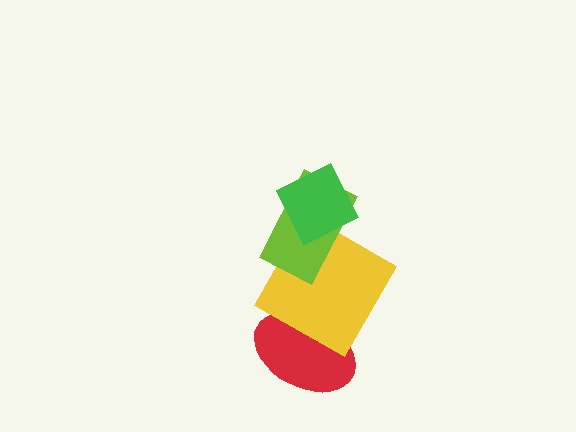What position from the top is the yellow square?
The yellow square is 3rd from the top.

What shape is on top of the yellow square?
The lime rectangle is on top of the yellow square.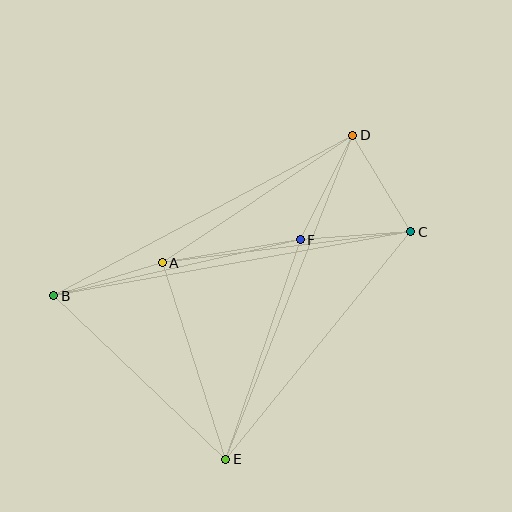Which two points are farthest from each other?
Points B and C are farthest from each other.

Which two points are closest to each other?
Points C and F are closest to each other.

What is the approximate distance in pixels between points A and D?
The distance between A and D is approximately 229 pixels.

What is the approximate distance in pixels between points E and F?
The distance between E and F is approximately 232 pixels.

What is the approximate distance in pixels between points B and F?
The distance between B and F is approximately 253 pixels.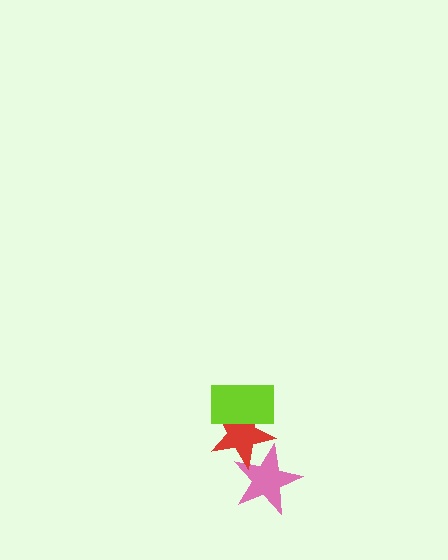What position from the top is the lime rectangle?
The lime rectangle is 1st from the top.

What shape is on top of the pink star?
The red star is on top of the pink star.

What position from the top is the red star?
The red star is 2nd from the top.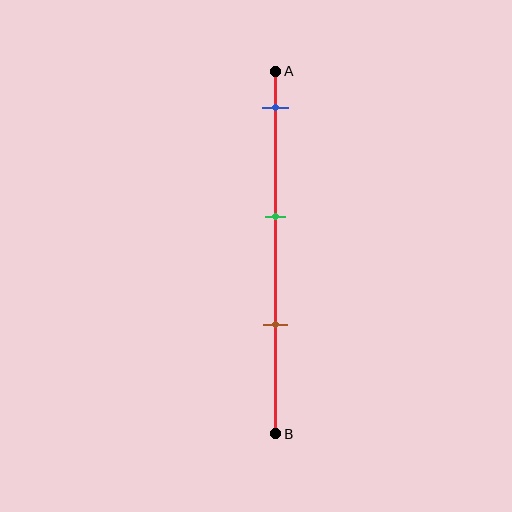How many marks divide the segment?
There are 3 marks dividing the segment.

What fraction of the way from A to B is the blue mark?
The blue mark is approximately 10% (0.1) of the way from A to B.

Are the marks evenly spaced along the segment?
Yes, the marks are approximately evenly spaced.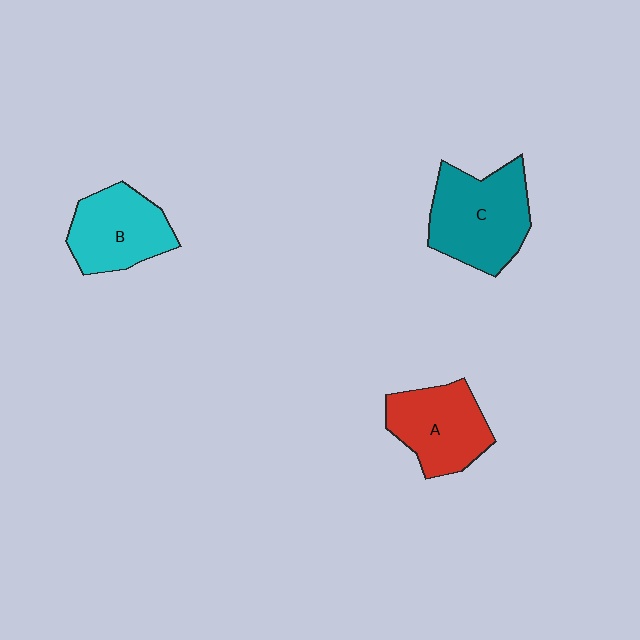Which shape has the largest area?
Shape C (teal).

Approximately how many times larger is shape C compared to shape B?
Approximately 1.2 times.